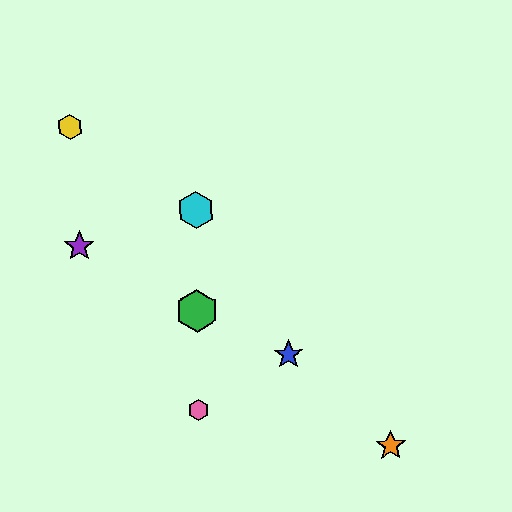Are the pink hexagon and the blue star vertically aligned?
No, the pink hexagon is at x≈198 and the blue star is at x≈289.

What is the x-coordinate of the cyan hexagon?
The cyan hexagon is at x≈196.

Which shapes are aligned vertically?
The red hexagon, the green hexagon, the cyan hexagon, the pink hexagon are aligned vertically.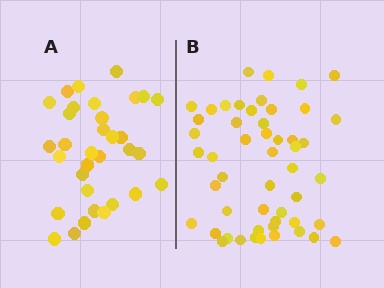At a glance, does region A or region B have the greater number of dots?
Region B (the right region) has more dots.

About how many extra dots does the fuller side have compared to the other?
Region B has approximately 20 more dots than region A.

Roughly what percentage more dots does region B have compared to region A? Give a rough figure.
About 55% more.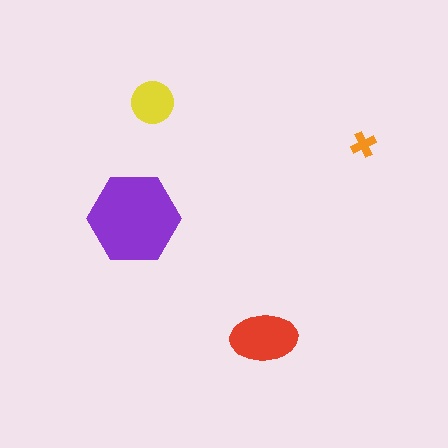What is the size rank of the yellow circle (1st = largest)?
3rd.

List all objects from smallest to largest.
The orange cross, the yellow circle, the red ellipse, the purple hexagon.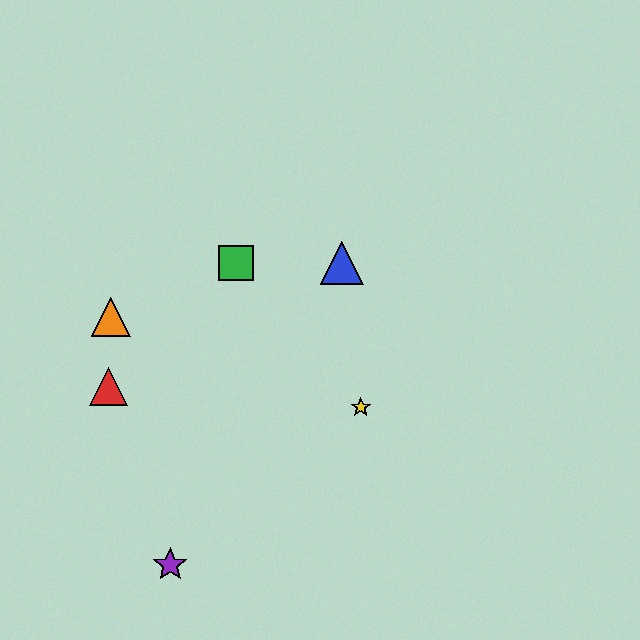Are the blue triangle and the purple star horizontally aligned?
No, the blue triangle is at y≈263 and the purple star is at y≈565.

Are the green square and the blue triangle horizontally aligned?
Yes, both are at y≈263.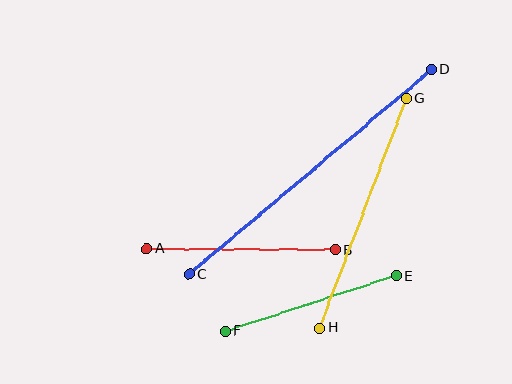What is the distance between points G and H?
The distance is approximately 245 pixels.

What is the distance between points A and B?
The distance is approximately 189 pixels.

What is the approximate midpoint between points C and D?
The midpoint is at approximately (310, 172) pixels.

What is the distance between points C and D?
The distance is approximately 317 pixels.